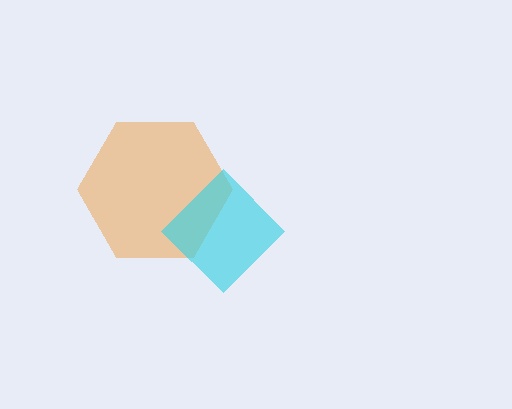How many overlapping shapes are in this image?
There are 2 overlapping shapes in the image.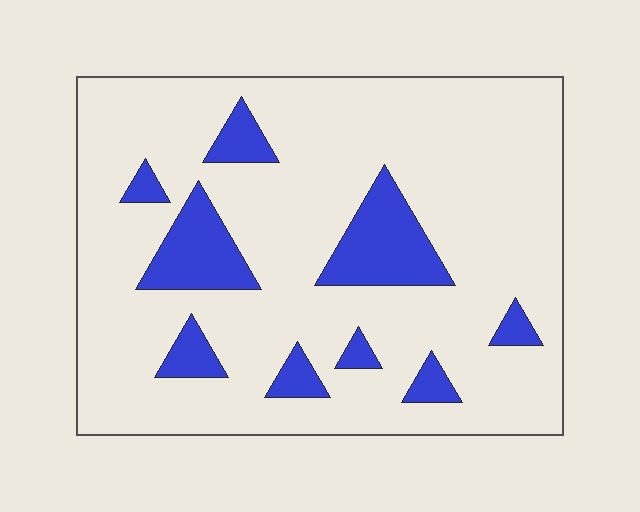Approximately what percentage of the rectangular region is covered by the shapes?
Approximately 15%.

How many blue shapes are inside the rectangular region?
9.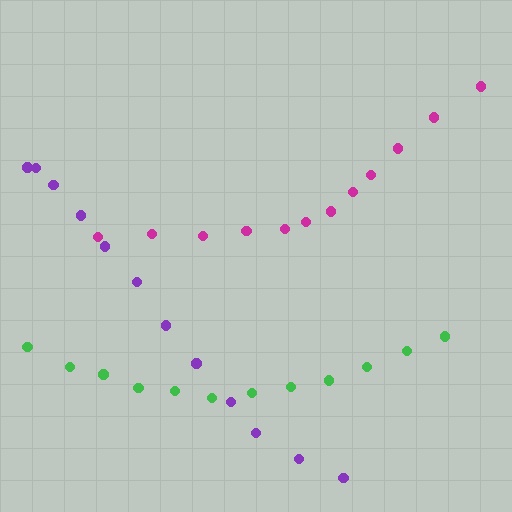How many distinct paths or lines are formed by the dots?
There are 3 distinct paths.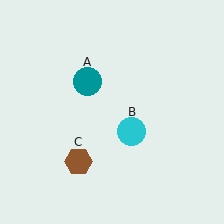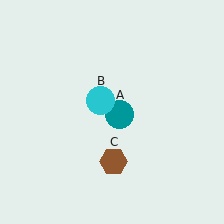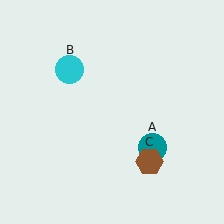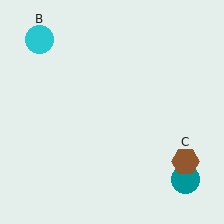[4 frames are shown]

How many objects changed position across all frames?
3 objects changed position: teal circle (object A), cyan circle (object B), brown hexagon (object C).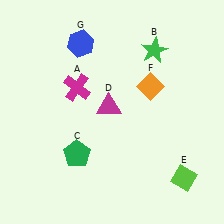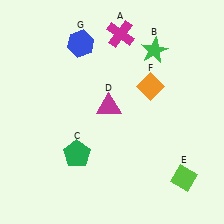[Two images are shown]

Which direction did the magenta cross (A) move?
The magenta cross (A) moved up.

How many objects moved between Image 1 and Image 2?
1 object moved between the two images.